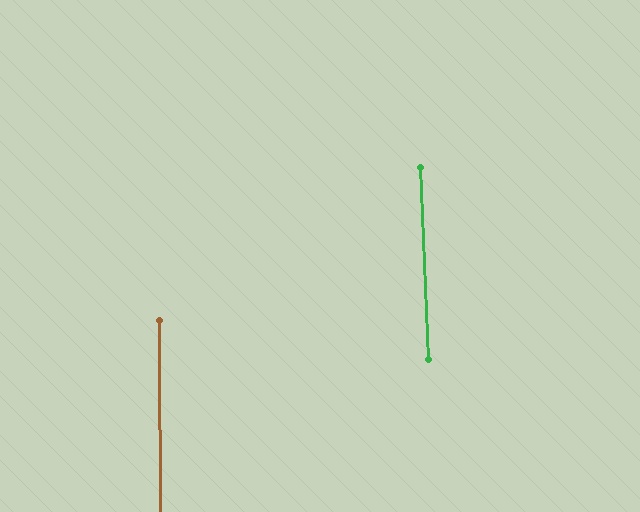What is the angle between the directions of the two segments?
Approximately 2 degrees.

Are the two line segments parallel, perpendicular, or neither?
Parallel — their directions differ by only 1.8°.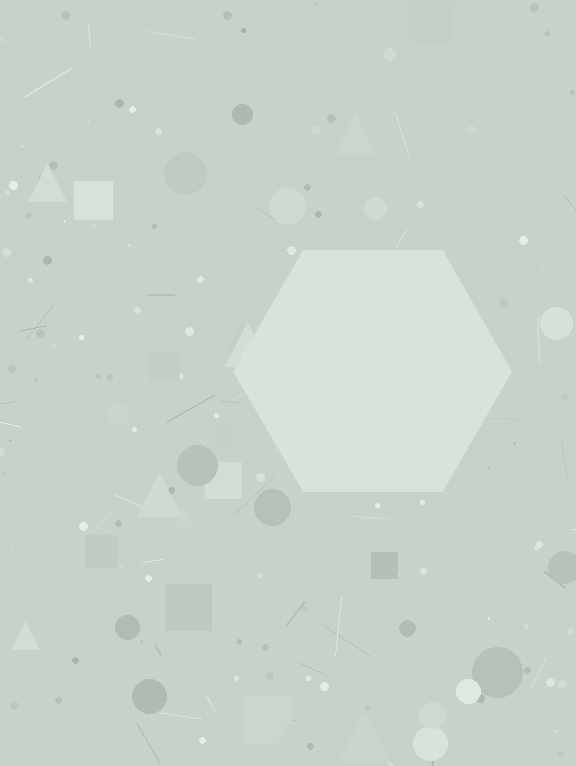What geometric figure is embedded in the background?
A hexagon is embedded in the background.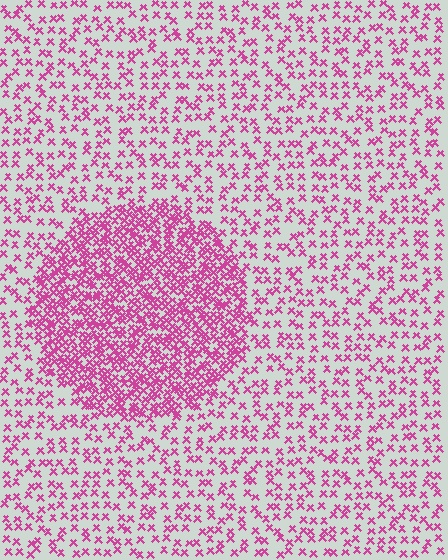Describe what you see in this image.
The image contains small magenta elements arranged at two different densities. A circle-shaped region is visible where the elements are more densely packed than the surrounding area.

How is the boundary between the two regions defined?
The boundary is defined by a change in element density (approximately 2.6x ratio). All elements are the same color, size, and shape.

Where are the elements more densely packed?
The elements are more densely packed inside the circle boundary.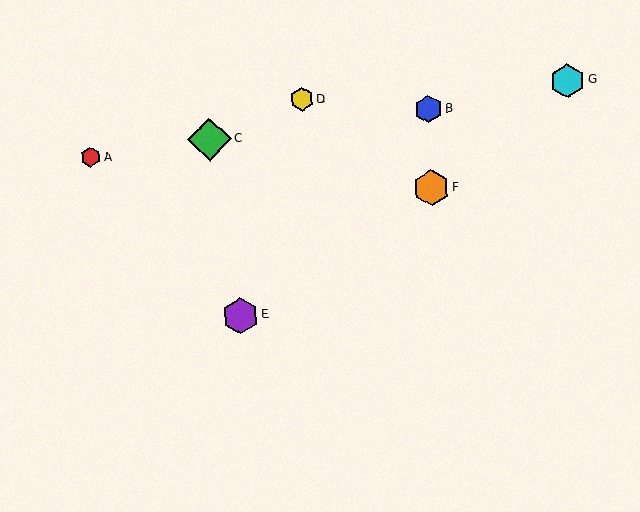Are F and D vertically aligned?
No, F is at x≈432 and D is at x≈302.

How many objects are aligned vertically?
2 objects (B, F) are aligned vertically.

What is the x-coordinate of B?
Object B is at x≈428.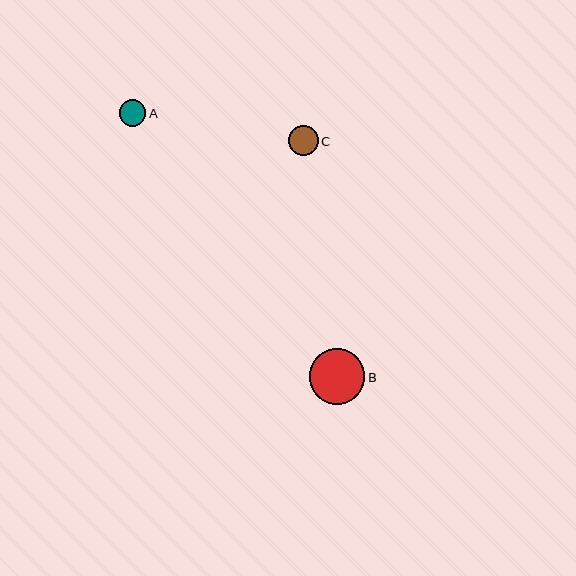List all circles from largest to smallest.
From largest to smallest: B, C, A.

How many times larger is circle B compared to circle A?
Circle B is approximately 2.1 times the size of circle A.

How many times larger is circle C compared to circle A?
Circle C is approximately 1.1 times the size of circle A.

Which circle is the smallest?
Circle A is the smallest with a size of approximately 26 pixels.